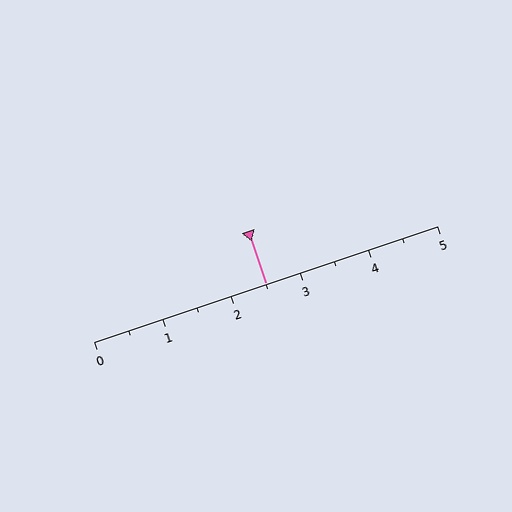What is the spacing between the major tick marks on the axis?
The major ticks are spaced 1 apart.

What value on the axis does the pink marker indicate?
The marker indicates approximately 2.5.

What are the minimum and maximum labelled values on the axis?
The axis runs from 0 to 5.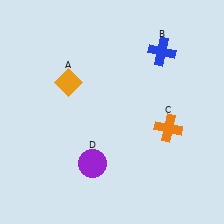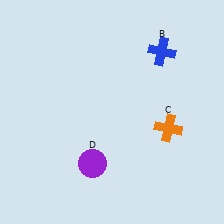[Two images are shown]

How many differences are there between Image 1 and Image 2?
There is 1 difference between the two images.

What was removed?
The orange diamond (A) was removed in Image 2.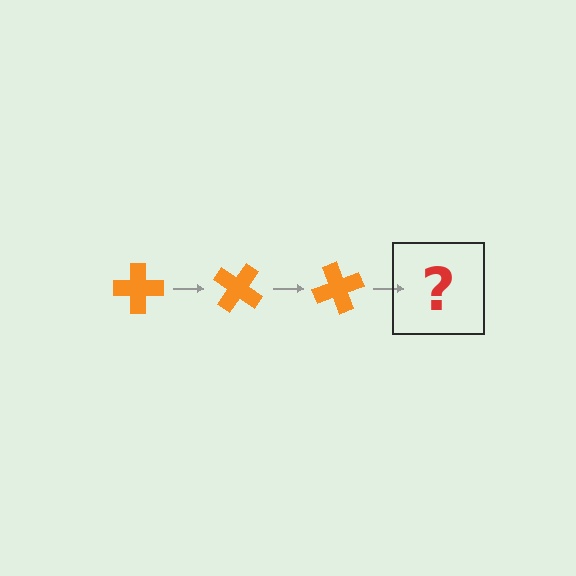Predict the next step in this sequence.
The next step is an orange cross rotated 105 degrees.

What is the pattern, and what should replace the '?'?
The pattern is that the cross rotates 35 degrees each step. The '?' should be an orange cross rotated 105 degrees.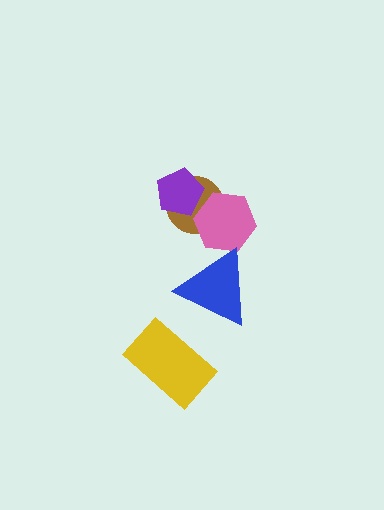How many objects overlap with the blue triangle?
1 object overlaps with the blue triangle.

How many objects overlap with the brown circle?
2 objects overlap with the brown circle.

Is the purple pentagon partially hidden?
No, no other shape covers it.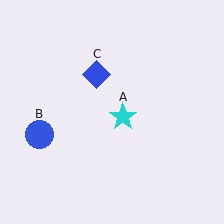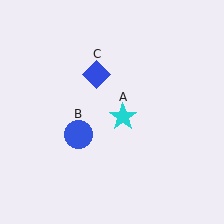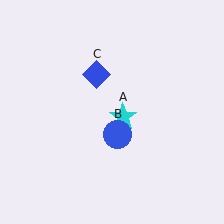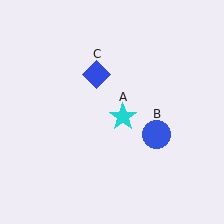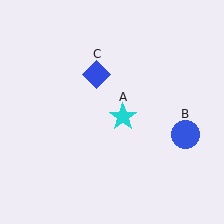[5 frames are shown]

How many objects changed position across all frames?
1 object changed position: blue circle (object B).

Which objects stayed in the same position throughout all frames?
Cyan star (object A) and blue diamond (object C) remained stationary.